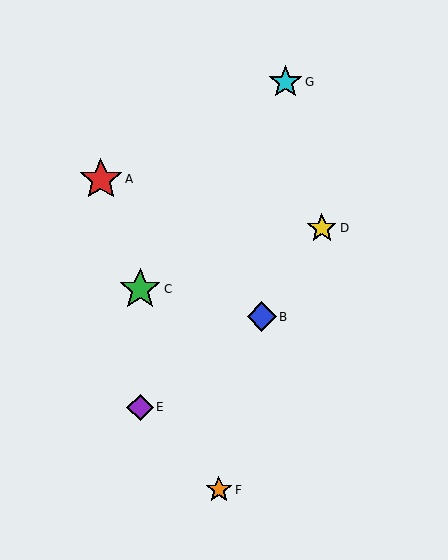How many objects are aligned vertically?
2 objects (C, E) are aligned vertically.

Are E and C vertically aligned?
Yes, both are at x≈140.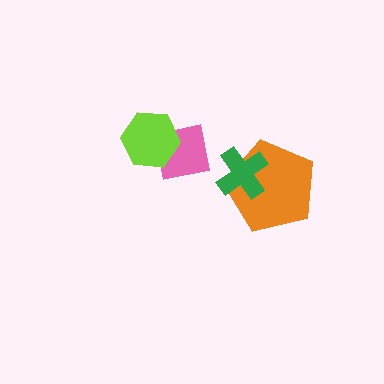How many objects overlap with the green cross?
1 object overlaps with the green cross.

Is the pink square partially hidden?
Yes, it is partially covered by another shape.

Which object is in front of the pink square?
The lime hexagon is in front of the pink square.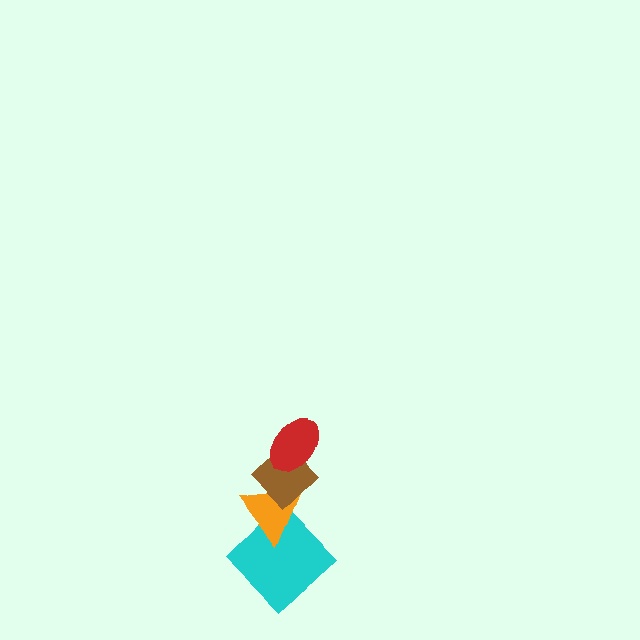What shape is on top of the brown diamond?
The red ellipse is on top of the brown diamond.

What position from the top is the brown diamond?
The brown diamond is 2nd from the top.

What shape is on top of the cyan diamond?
The orange triangle is on top of the cyan diamond.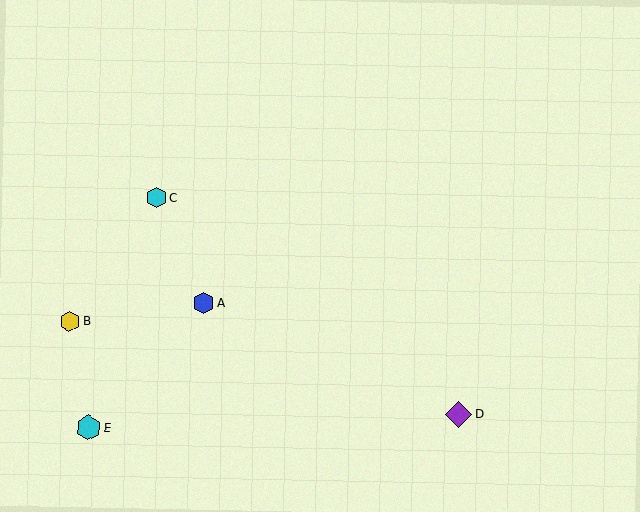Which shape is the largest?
The purple diamond (labeled D) is the largest.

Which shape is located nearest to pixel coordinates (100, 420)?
The cyan hexagon (labeled E) at (89, 428) is nearest to that location.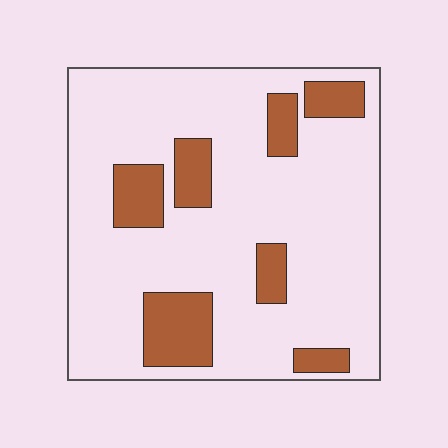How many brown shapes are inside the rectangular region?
7.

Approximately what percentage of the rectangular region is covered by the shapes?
Approximately 20%.